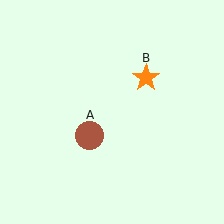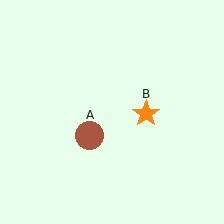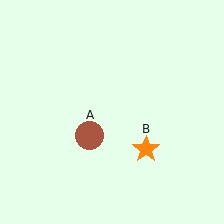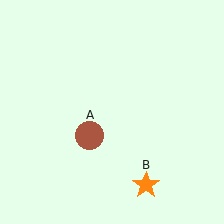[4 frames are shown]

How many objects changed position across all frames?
1 object changed position: orange star (object B).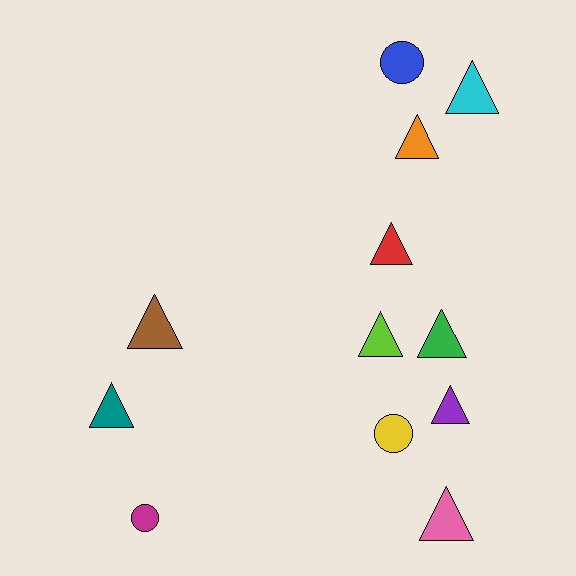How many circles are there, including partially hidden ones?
There are 3 circles.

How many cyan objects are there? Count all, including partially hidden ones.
There is 1 cyan object.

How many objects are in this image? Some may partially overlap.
There are 12 objects.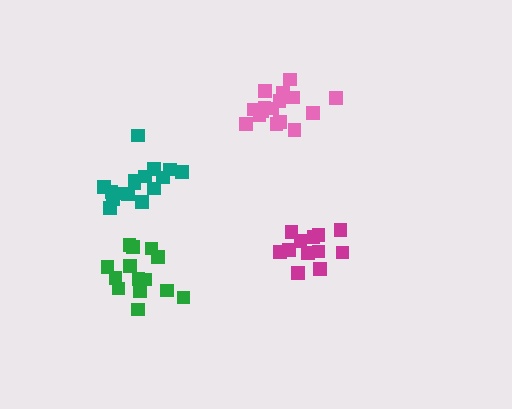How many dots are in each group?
Group 1: 16 dots, Group 2: 14 dots, Group 3: 13 dots, Group 4: 16 dots (59 total).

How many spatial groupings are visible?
There are 4 spatial groupings.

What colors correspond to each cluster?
The clusters are colored: pink, green, magenta, teal.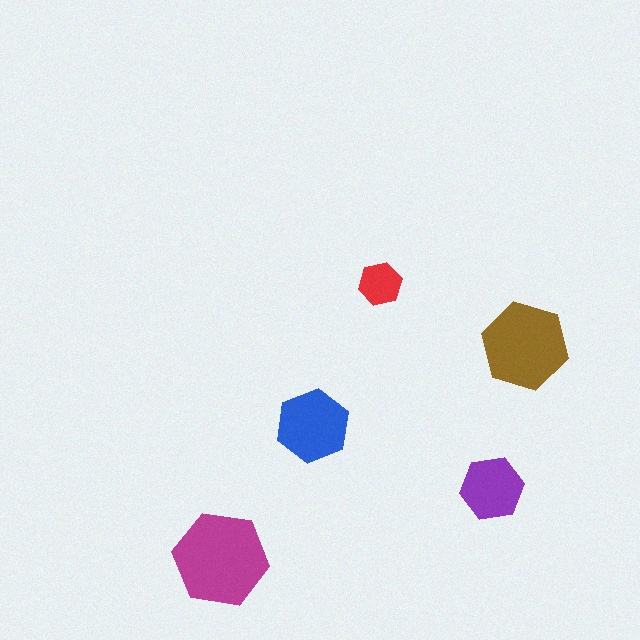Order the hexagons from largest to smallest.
the magenta one, the brown one, the blue one, the purple one, the red one.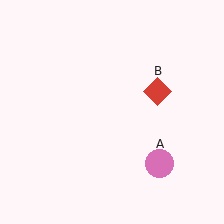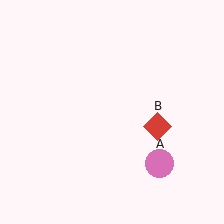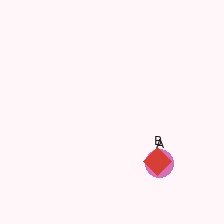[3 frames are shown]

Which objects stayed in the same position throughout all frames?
Pink circle (object A) remained stationary.